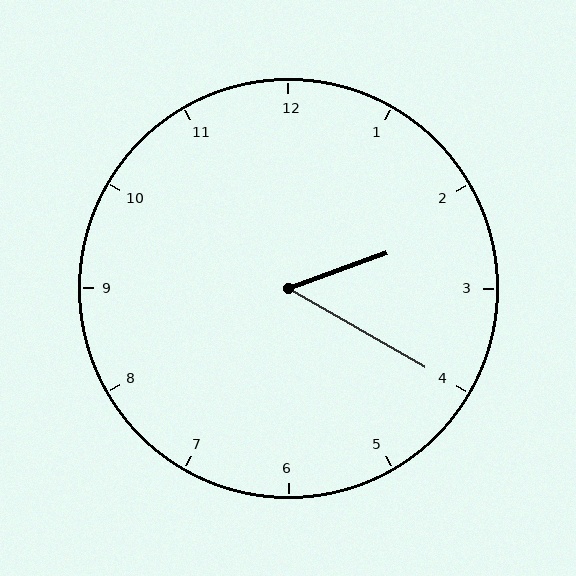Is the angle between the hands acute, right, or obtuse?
It is acute.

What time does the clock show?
2:20.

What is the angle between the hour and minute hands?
Approximately 50 degrees.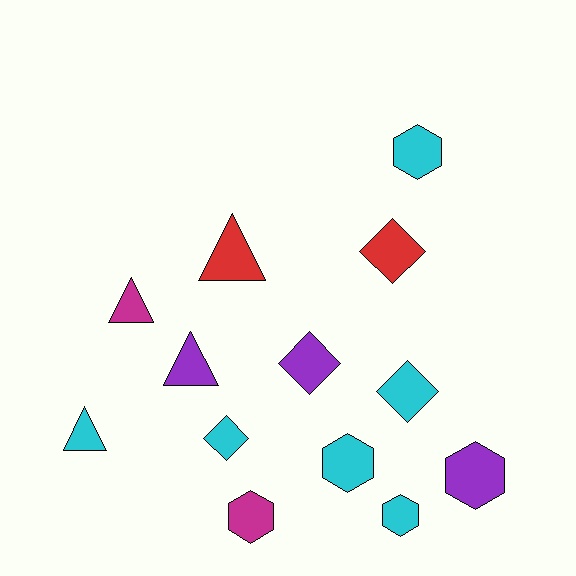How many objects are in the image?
There are 13 objects.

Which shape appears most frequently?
Hexagon, with 5 objects.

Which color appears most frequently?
Cyan, with 6 objects.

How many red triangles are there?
There is 1 red triangle.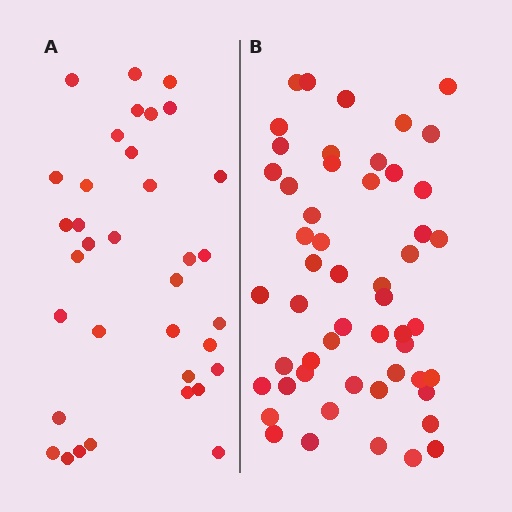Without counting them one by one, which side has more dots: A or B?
Region B (the right region) has more dots.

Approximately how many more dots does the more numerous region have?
Region B has approximately 20 more dots than region A.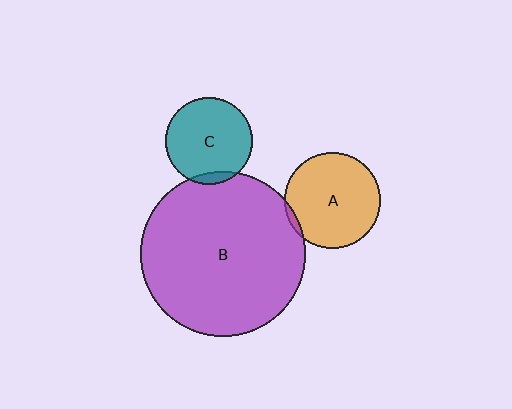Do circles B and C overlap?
Yes.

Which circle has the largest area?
Circle B (purple).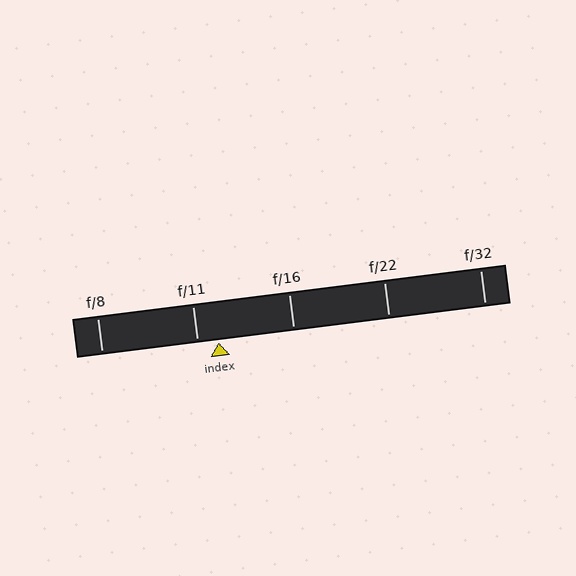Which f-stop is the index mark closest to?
The index mark is closest to f/11.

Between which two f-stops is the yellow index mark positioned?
The index mark is between f/11 and f/16.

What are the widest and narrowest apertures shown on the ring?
The widest aperture shown is f/8 and the narrowest is f/32.